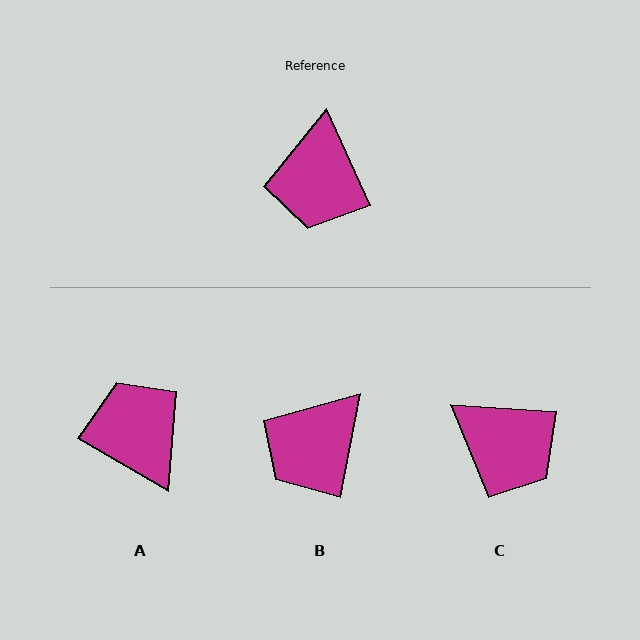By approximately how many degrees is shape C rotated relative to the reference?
Approximately 62 degrees counter-clockwise.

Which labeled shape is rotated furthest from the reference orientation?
A, about 145 degrees away.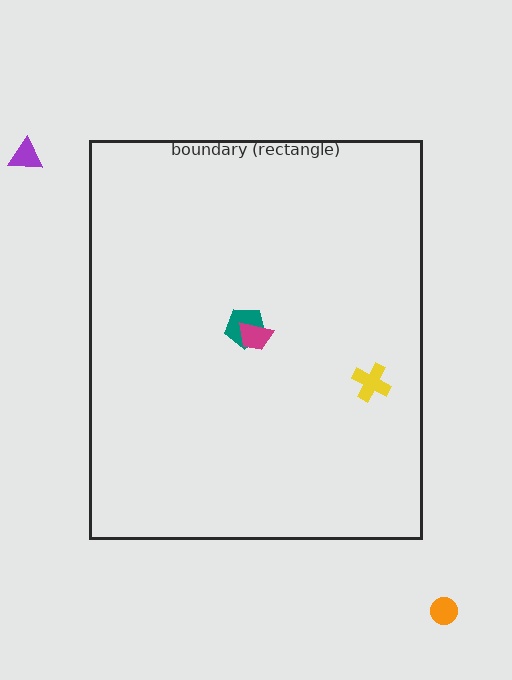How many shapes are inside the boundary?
3 inside, 2 outside.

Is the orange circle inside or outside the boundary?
Outside.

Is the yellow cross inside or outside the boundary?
Inside.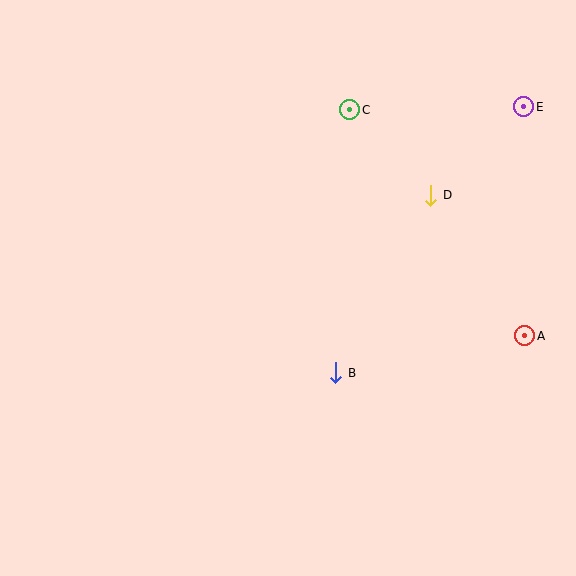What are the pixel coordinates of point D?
Point D is at (431, 195).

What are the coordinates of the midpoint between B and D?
The midpoint between B and D is at (383, 284).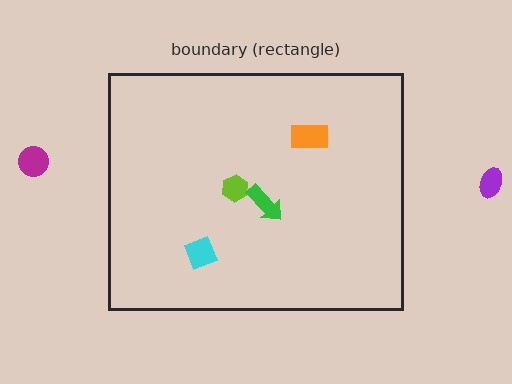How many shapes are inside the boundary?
4 inside, 2 outside.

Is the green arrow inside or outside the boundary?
Inside.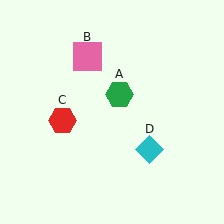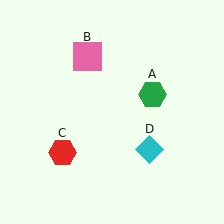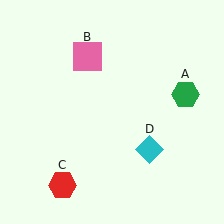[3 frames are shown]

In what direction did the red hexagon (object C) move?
The red hexagon (object C) moved down.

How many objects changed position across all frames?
2 objects changed position: green hexagon (object A), red hexagon (object C).